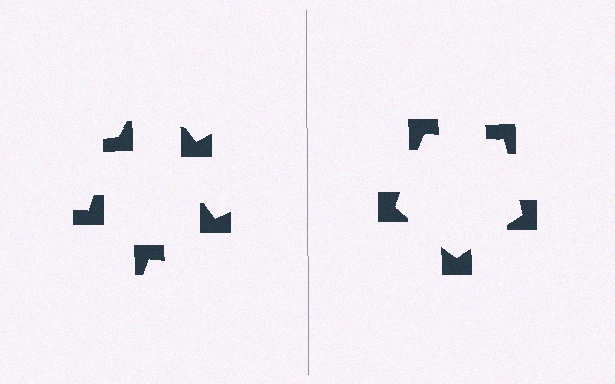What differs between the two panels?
The notched squares are positioned identically on both sides; only the wedge orientations differ. On the right they align to a pentagon; on the left they are misaligned.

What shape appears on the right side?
An illusory pentagon.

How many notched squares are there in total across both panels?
10 — 5 on each side.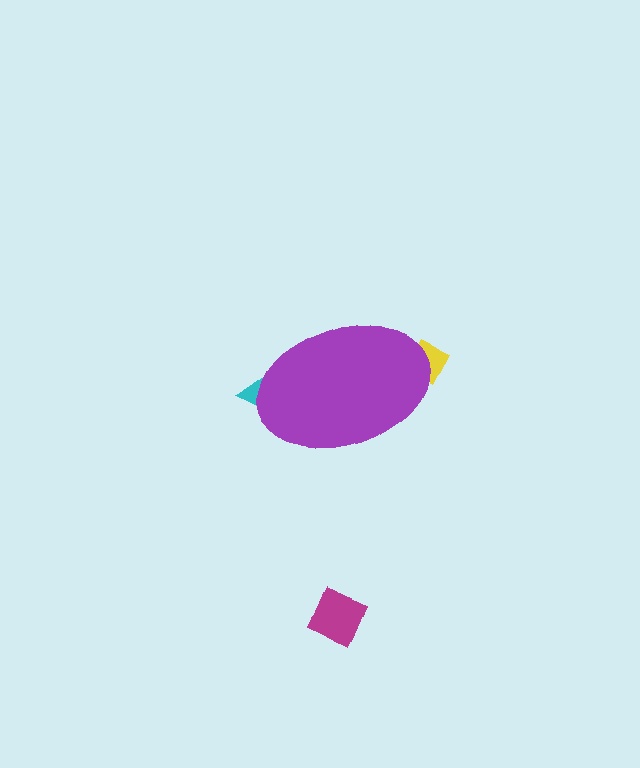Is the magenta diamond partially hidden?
No, the magenta diamond is fully visible.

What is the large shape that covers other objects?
A purple ellipse.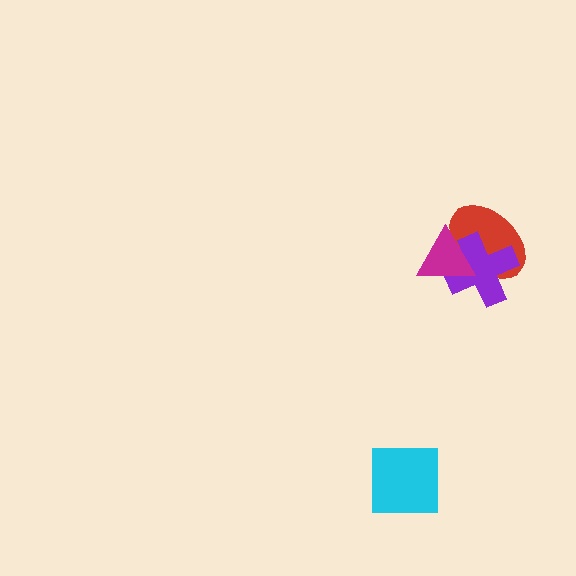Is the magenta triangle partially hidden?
No, no other shape covers it.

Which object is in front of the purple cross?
The magenta triangle is in front of the purple cross.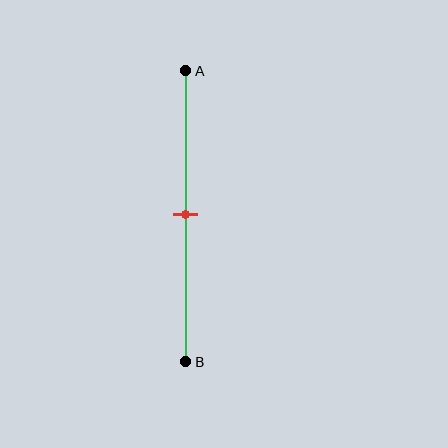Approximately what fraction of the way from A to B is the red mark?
The red mark is approximately 50% of the way from A to B.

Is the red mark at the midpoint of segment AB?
Yes, the mark is approximately at the midpoint.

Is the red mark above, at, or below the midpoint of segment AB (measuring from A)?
The red mark is approximately at the midpoint of segment AB.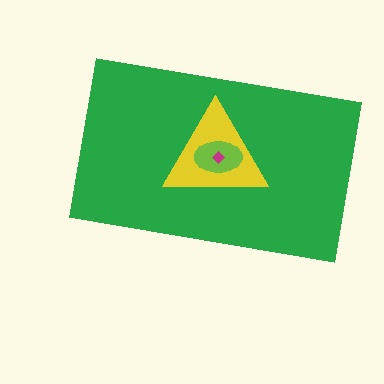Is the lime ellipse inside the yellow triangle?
Yes.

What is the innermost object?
The magenta diamond.